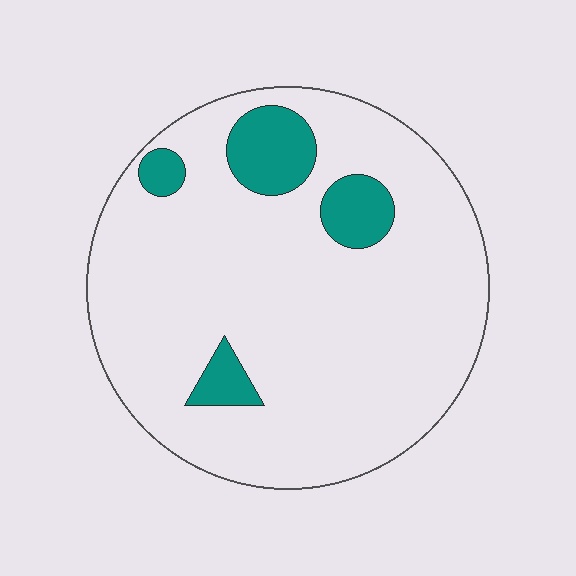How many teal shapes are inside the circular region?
4.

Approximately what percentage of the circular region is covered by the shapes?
Approximately 10%.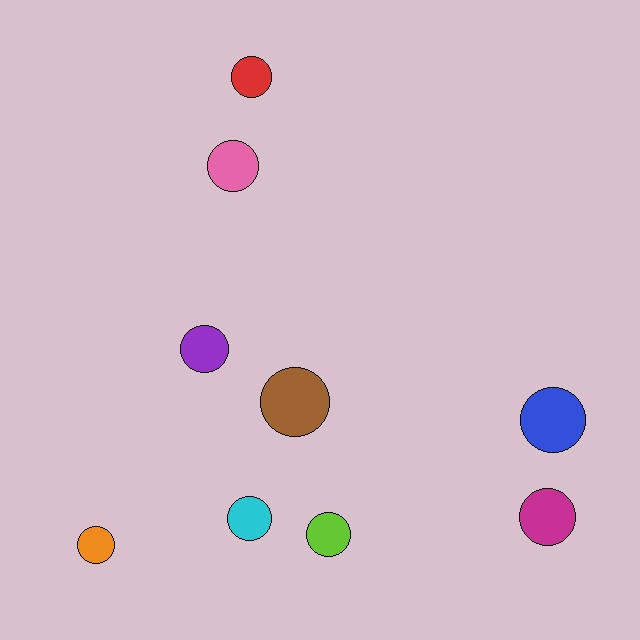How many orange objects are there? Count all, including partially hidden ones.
There is 1 orange object.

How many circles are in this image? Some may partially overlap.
There are 9 circles.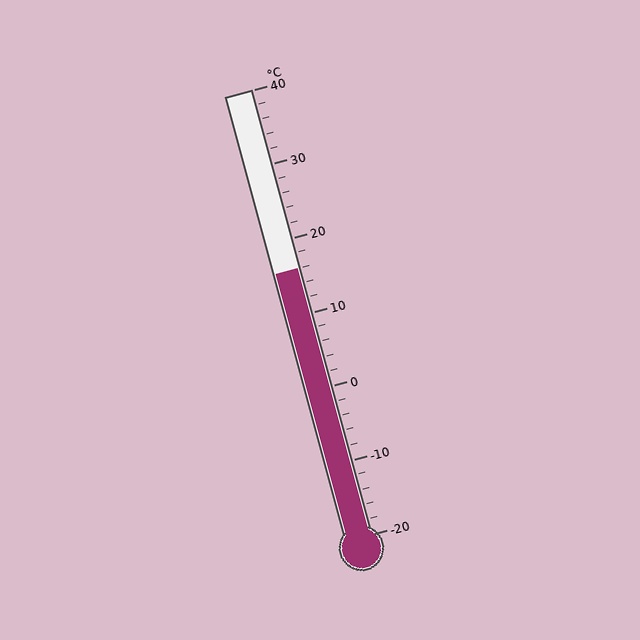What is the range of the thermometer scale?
The thermometer scale ranges from -20°C to 40°C.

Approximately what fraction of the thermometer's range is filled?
The thermometer is filled to approximately 60% of its range.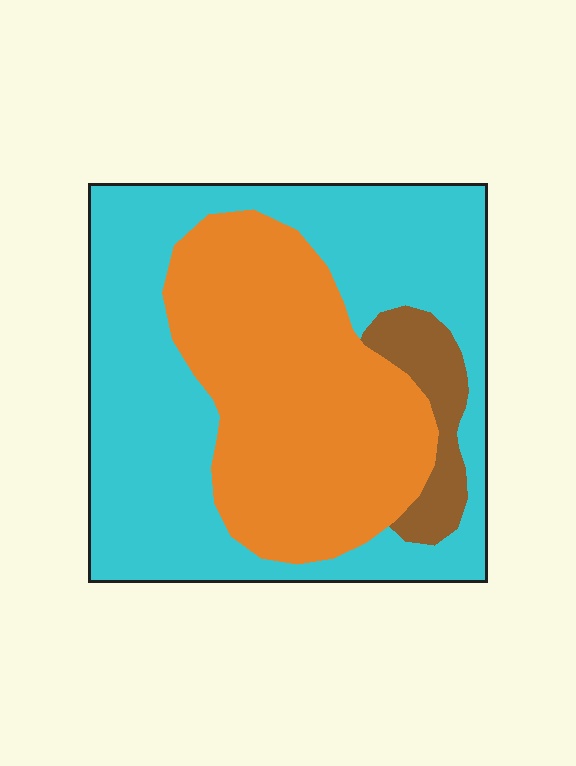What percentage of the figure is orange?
Orange takes up about two fifths (2/5) of the figure.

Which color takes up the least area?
Brown, at roughly 5%.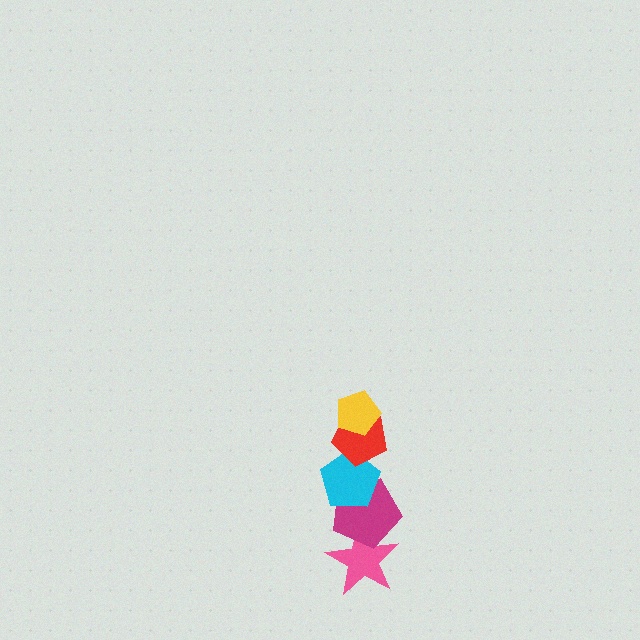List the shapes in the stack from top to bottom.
From top to bottom: the yellow pentagon, the red pentagon, the cyan pentagon, the magenta pentagon, the pink star.